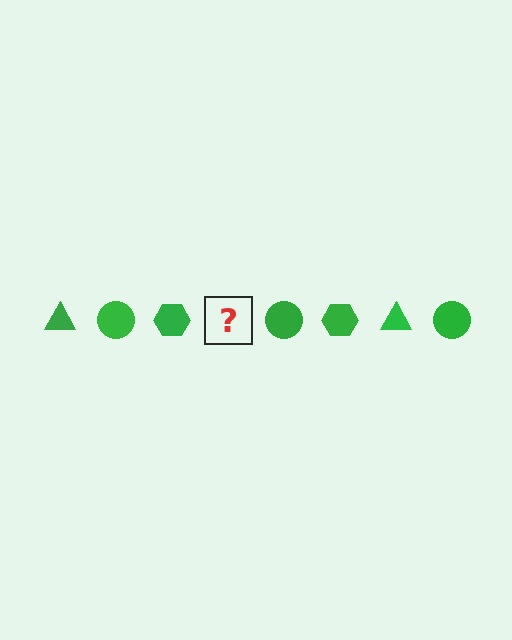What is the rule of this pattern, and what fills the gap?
The rule is that the pattern cycles through triangle, circle, hexagon shapes in green. The gap should be filled with a green triangle.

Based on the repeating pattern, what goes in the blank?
The blank should be a green triangle.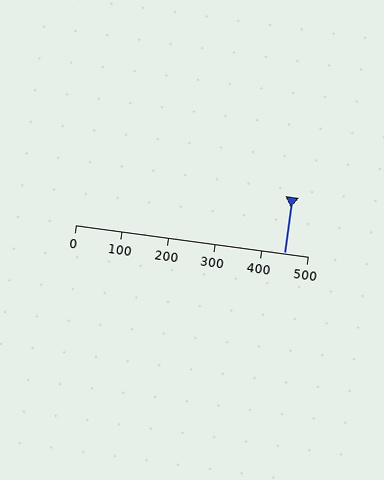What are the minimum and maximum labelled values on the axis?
The axis runs from 0 to 500.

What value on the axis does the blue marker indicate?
The marker indicates approximately 450.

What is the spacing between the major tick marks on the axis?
The major ticks are spaced 100 apart.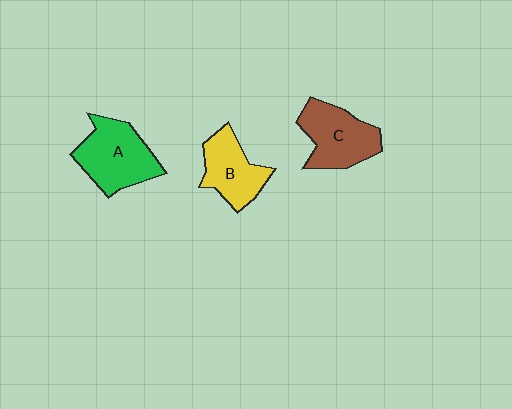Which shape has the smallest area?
Shape B (yellow).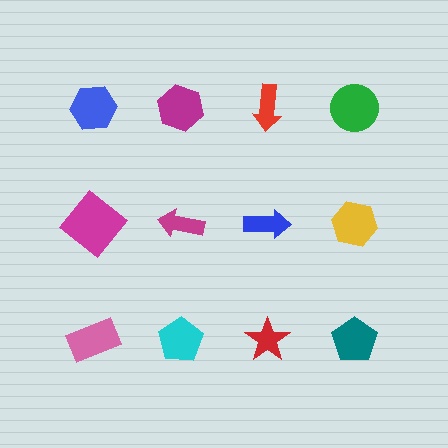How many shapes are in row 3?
4 shapes.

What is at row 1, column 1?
A blue hexagon.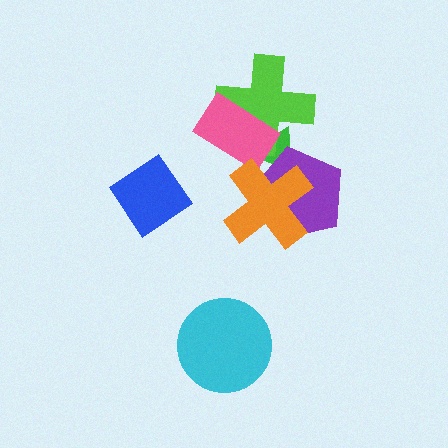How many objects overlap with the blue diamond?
0 objects overlap with the blue diamond.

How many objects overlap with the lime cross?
2 objects overlap with the lime cross.